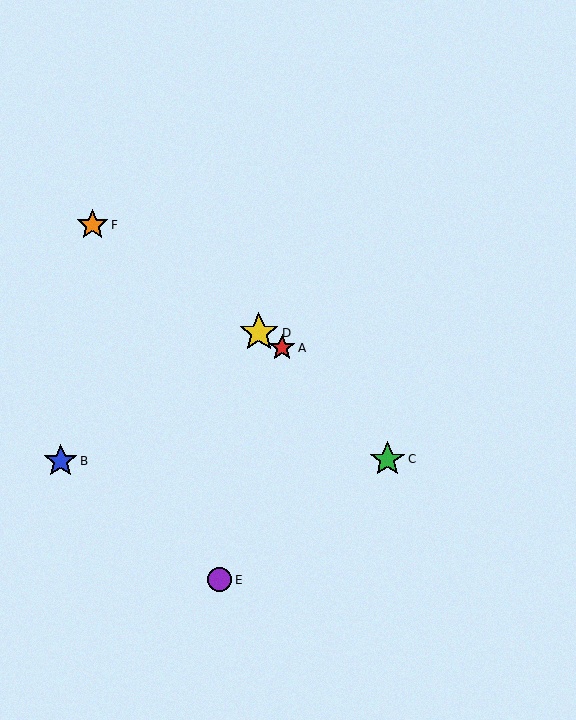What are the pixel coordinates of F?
Object F is at (93, 225).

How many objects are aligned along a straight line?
3 objects (A, D, F) are aligned along a straight line.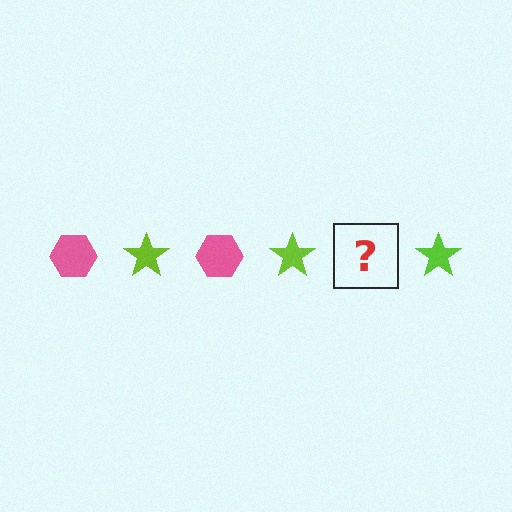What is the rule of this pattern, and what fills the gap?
The rule is that the pattern alternates between pink hexagon and lime star. The gap should be filled with a pink hexagon.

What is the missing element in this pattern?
The missing element is a pink hexagon.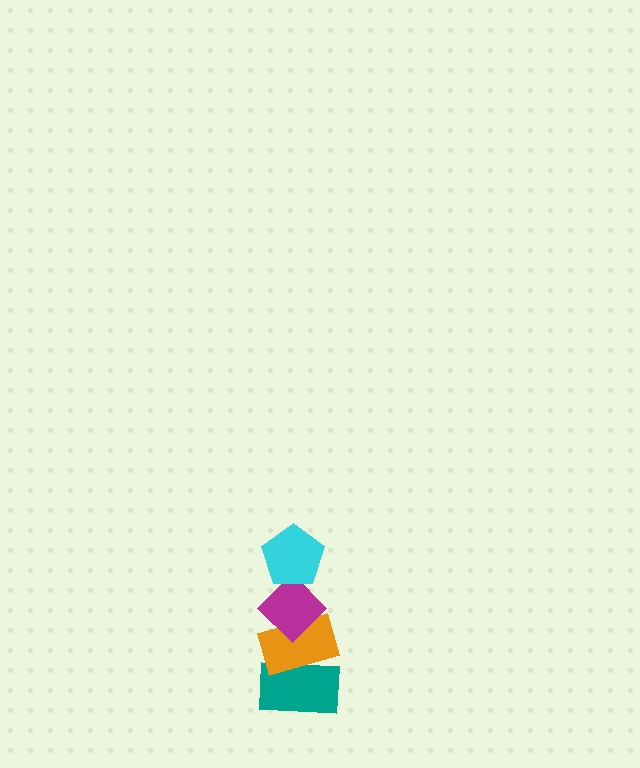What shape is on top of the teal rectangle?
The orange rectangle is on top of the teal rectangle.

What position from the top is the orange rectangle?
The orange rectangle is 3rd from the top.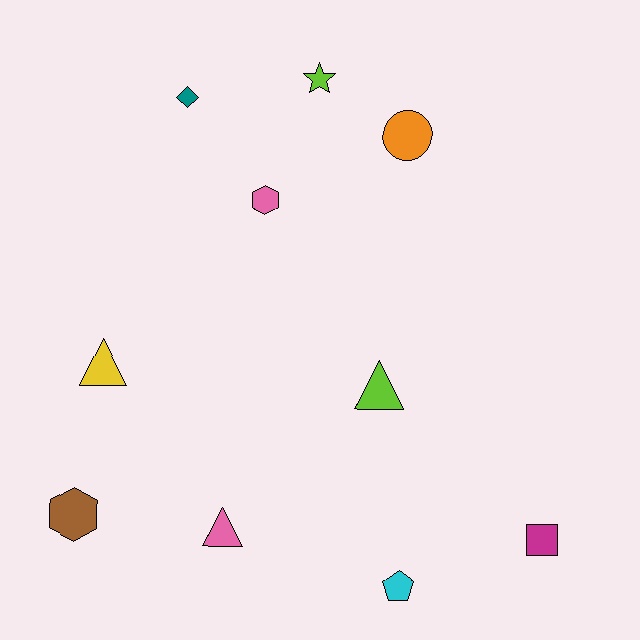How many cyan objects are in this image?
There is 1 cyan object.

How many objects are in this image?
There are 10 objects.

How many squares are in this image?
There is 1 square.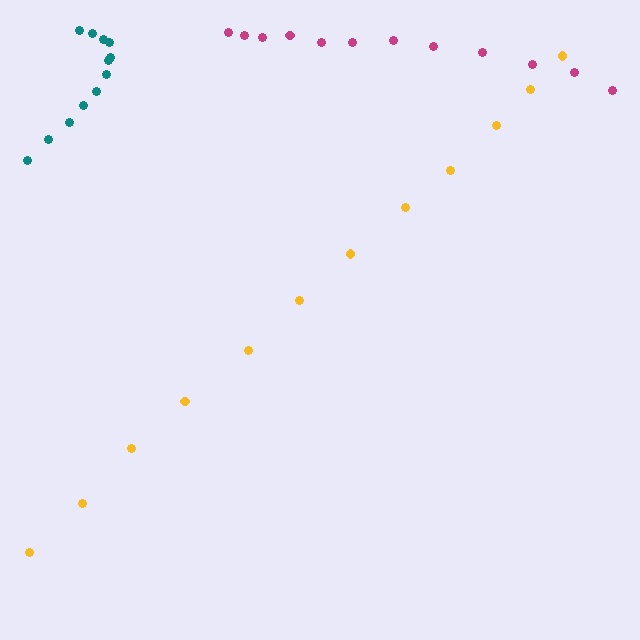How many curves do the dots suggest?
There are 3 distinct paths.